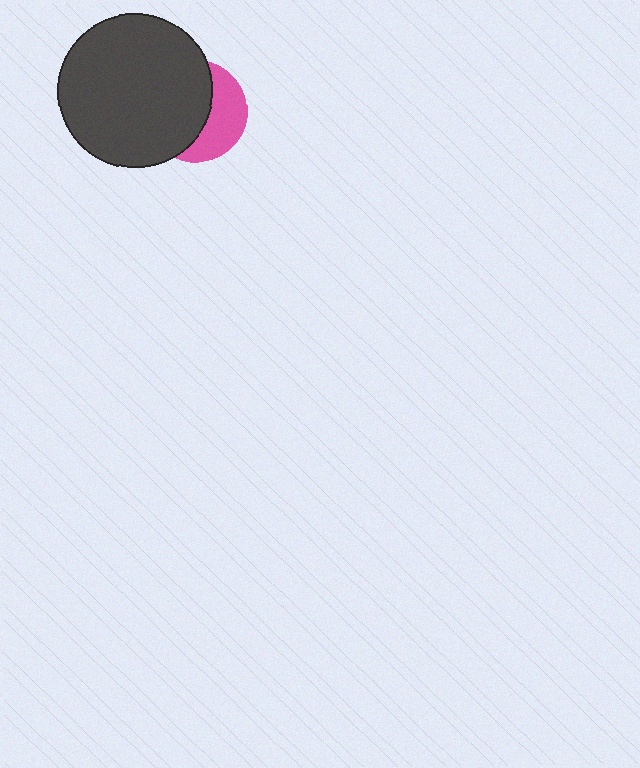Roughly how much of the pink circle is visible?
A small part of it is visible (roughly 41%).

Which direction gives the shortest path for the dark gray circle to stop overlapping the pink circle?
Moving left gives the shortest separation.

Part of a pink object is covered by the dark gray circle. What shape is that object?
It is a circle.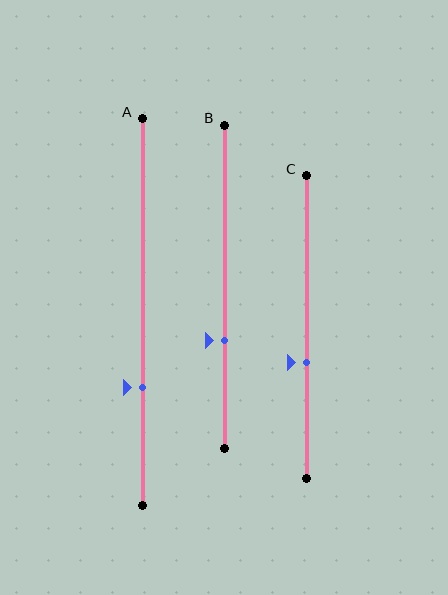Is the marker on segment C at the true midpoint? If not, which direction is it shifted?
No, the marker on segment C is shifted downward by about 12% of the segment length.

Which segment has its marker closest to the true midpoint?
Segment C has its marker closest to the true midpoint.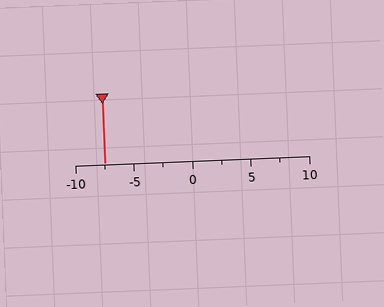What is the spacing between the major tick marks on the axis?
The major ticks are spaced 5 apart.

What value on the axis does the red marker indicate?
The marker indicates approximately -7.5.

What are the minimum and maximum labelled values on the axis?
The axis runs from -10 to 10.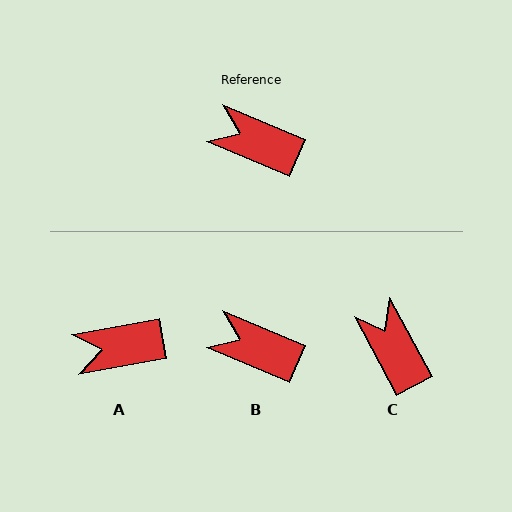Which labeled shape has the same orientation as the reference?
B.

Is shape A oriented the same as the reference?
No, it is off by about 33 degrees.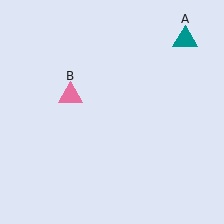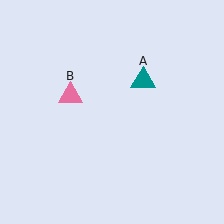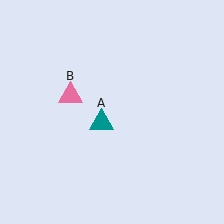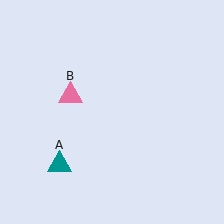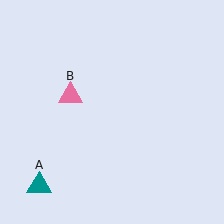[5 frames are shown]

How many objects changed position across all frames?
1 object changed position: teal triangle (object A).